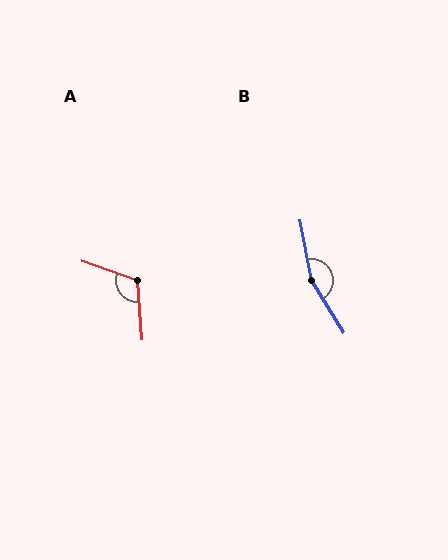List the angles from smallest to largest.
A (114°), B (159°).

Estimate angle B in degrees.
Approximately 159 degrees.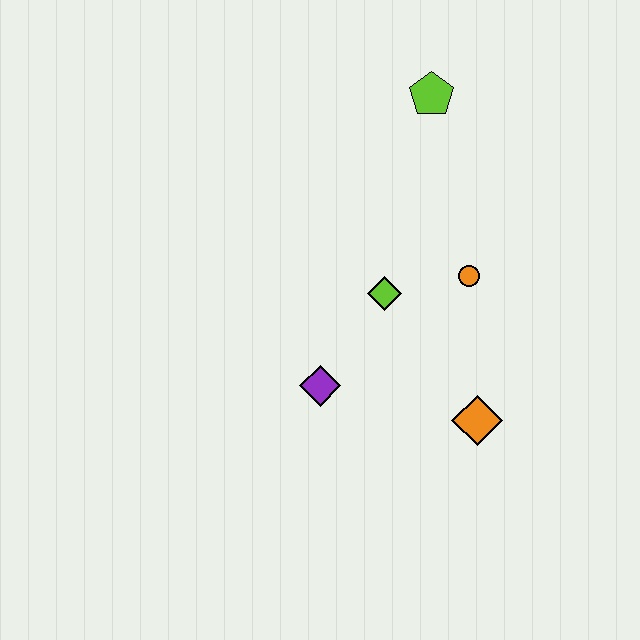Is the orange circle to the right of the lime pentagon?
Yes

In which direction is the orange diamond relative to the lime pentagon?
The orange diamond is below the lime pentagon.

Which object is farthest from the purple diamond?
The lime pentagon is farthest from the purple diamond.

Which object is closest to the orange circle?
The lime diamond is closest to the orange circle.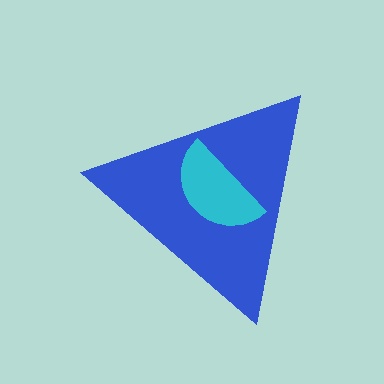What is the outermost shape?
The blue triangle.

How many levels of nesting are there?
2.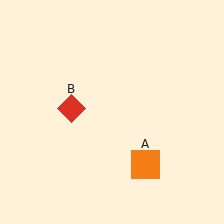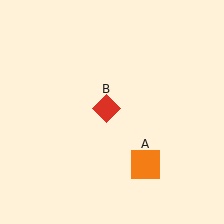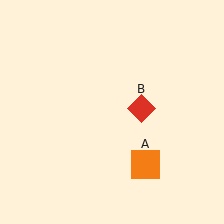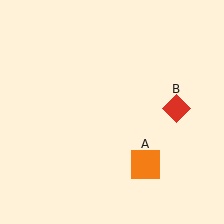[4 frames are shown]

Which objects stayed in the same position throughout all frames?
Orange square (object A) remained stationary.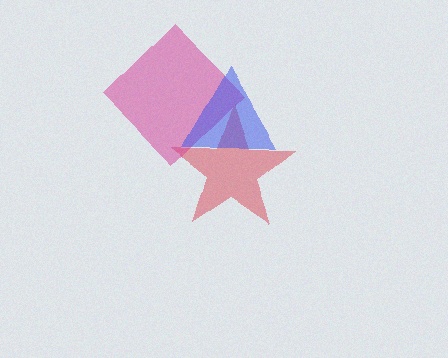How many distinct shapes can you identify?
There are 3 distinct shapes: a red star, a magenta diamond, a blue triangle.